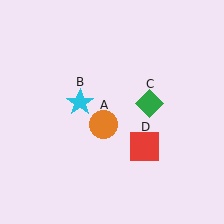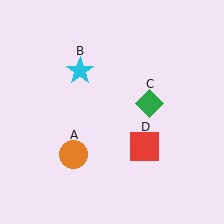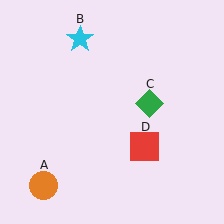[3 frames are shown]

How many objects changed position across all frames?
2 objects changed position: orange circle (object A), cyan star (object B).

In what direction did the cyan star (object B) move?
The cyan star (object B) moved up.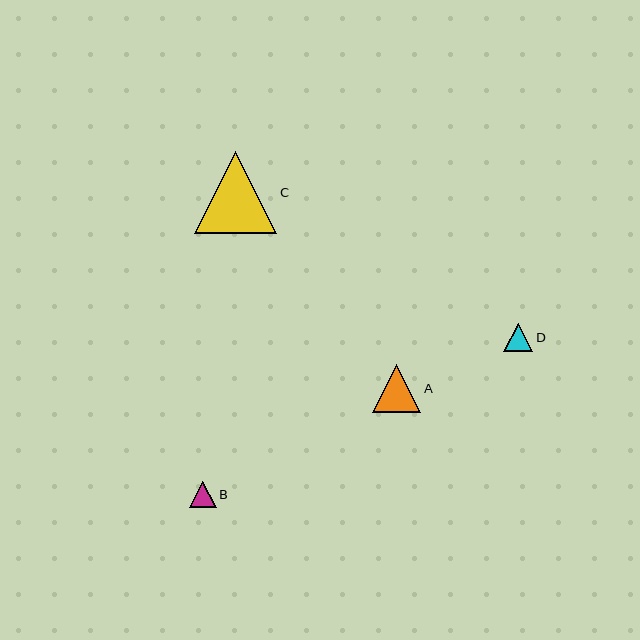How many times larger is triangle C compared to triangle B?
Triangle C is approximately 3.1 times the size of triangle B.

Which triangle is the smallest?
Triangle B is the smallest with a size of approximately 27 pixels.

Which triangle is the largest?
Triangle C is the largest with a size of approximately 83 pixels.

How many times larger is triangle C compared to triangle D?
Triangle C is approximately 2.9 times the size of triangle D.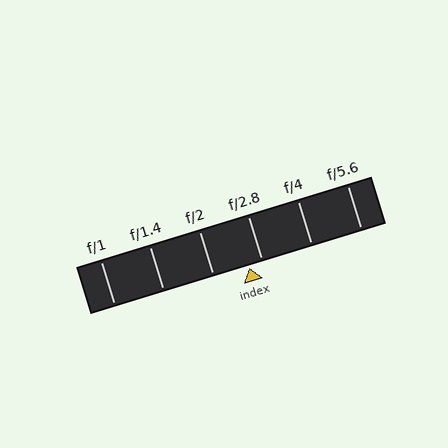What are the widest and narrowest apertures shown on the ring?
The widest aperture shown is f/1 and the narrowest is f/5.6.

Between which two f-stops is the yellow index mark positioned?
The index mark is between f/2 and f/2.8.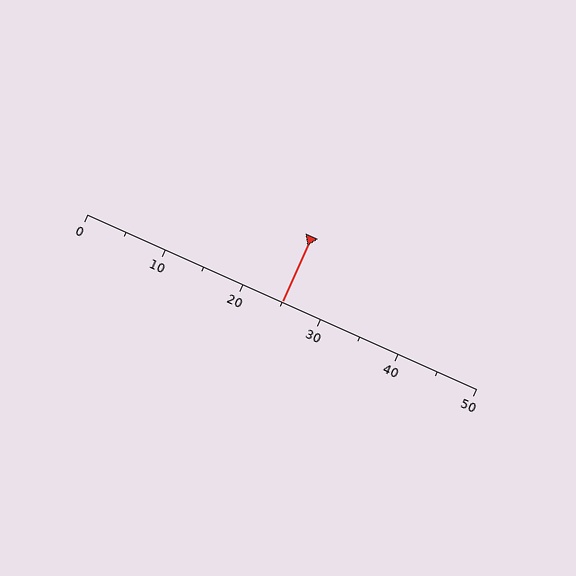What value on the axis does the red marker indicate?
The marker indicates approximately 25.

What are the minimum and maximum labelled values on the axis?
The axis runs from 0 to 50.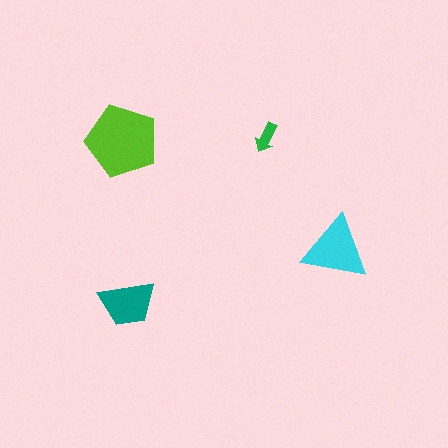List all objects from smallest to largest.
The green arrow, the teal trapezoid, the cyan triangle, the lime pentagon.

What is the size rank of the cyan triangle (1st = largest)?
2nd.